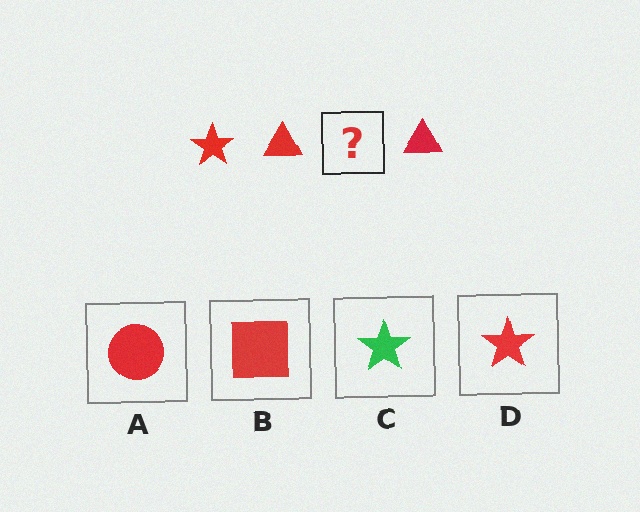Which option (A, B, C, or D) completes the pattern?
D.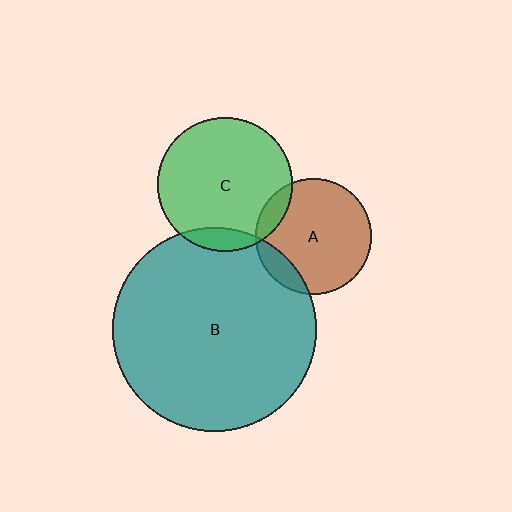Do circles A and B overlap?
Yes.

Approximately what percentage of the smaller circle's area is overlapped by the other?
Approximately 10%.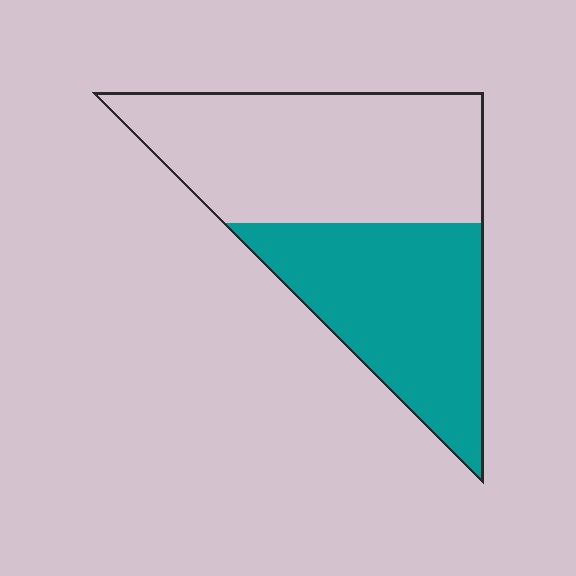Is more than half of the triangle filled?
No.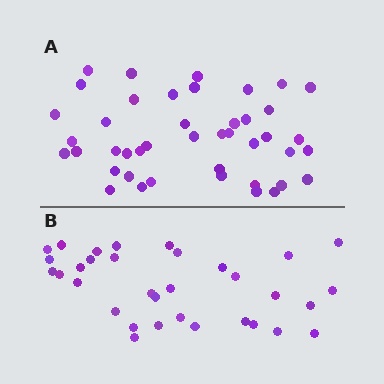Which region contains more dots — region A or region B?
Region A (the top region) has more dots.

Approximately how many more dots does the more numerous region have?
Region A has roughly 10 or so more dots than region B.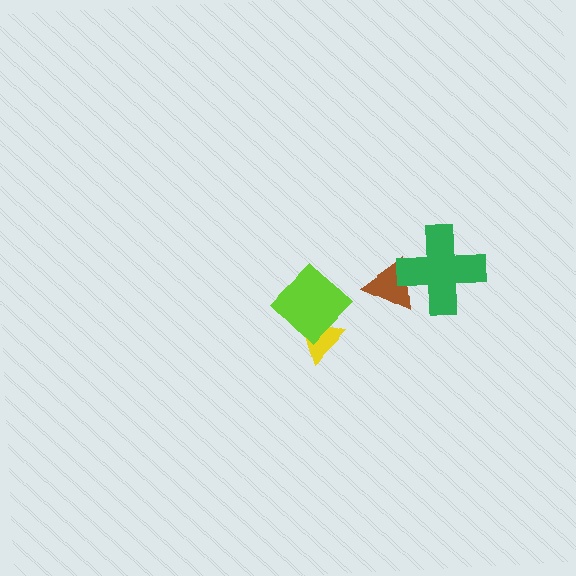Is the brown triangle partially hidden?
Yes, it is partially covered by another shape.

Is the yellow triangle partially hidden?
Yes, it is partially covered by another shape.